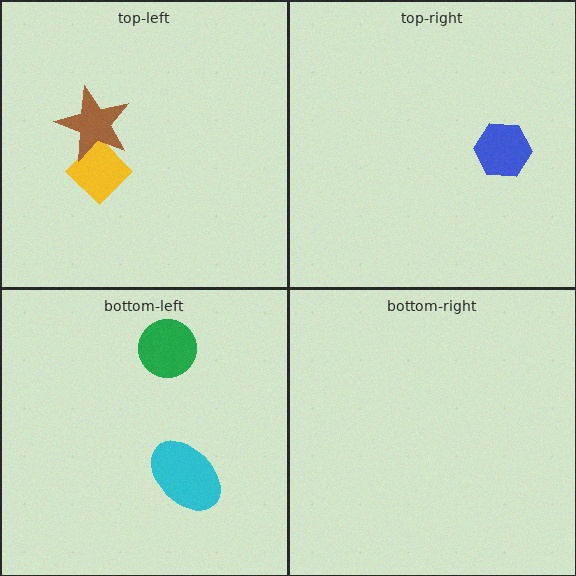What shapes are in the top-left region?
The yellow diamond, the brown star.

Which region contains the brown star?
The top-left region.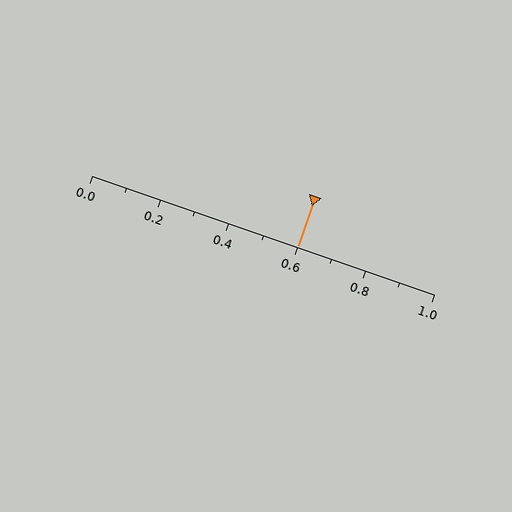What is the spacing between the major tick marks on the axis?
The major ticks are spaced 0.2 apart.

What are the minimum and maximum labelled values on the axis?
The axis runs from 0.0 to 1.0.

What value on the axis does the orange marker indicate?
The marker indicates approximately 0.6.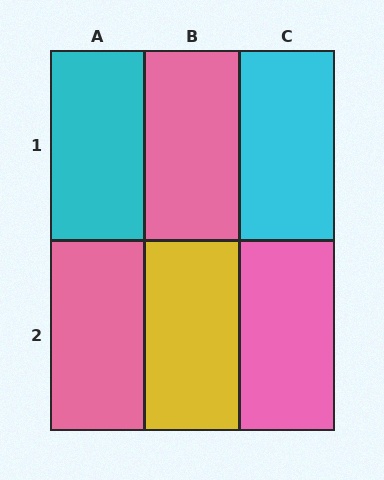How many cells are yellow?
1 cell is yellow.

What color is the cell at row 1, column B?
Pink.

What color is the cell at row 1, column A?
Cyan.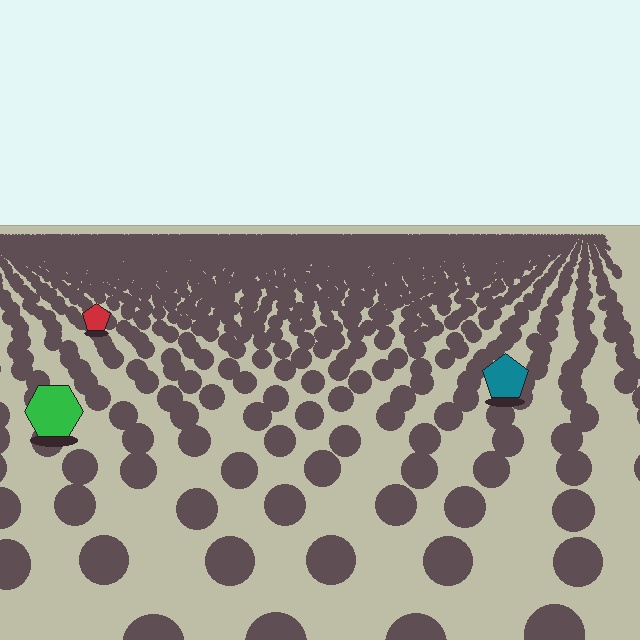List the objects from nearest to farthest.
From nearest to farthest: the green hexagon, the teal pentagon, the red pentagon.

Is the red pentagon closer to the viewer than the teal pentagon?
No. The teal pentagon is closer — you can tell from the texture gradient: the ground texture is coarser near it.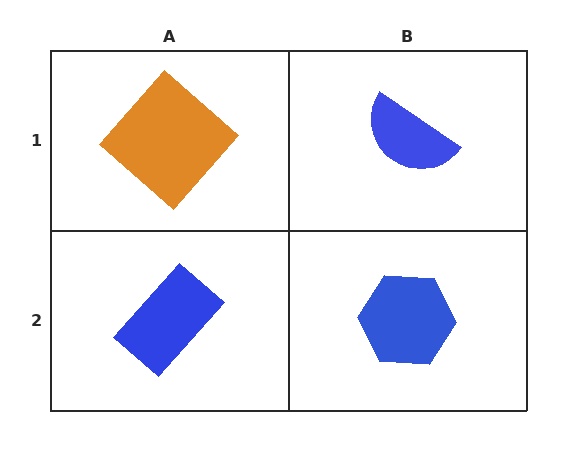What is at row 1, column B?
A blue semicircle.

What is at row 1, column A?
An orange diamond.